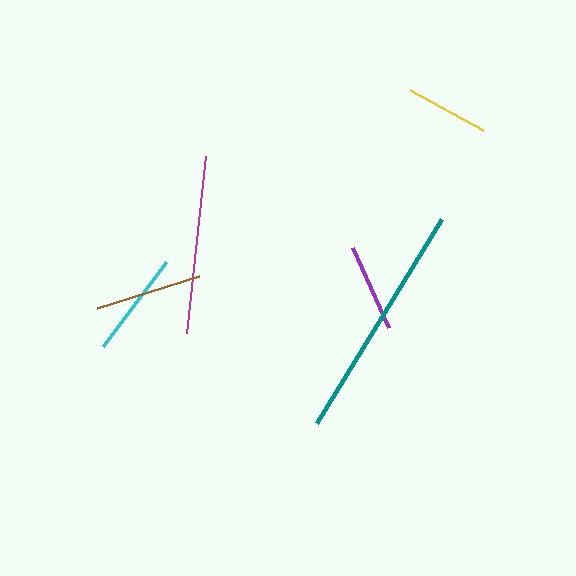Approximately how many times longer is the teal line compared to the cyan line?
The teal line is approximately 2.3 times the length of the cyan line.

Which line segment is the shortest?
The yellow line is the shortest at approximately 83 pixels.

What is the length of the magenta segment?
The magenta segment is approximately 178 pixels long.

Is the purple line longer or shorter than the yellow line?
The purple line is longer than the yellow line.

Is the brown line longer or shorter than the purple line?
The brown line is longer than the purple line.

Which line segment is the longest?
The teal line is the longest at approximately 240 pixels.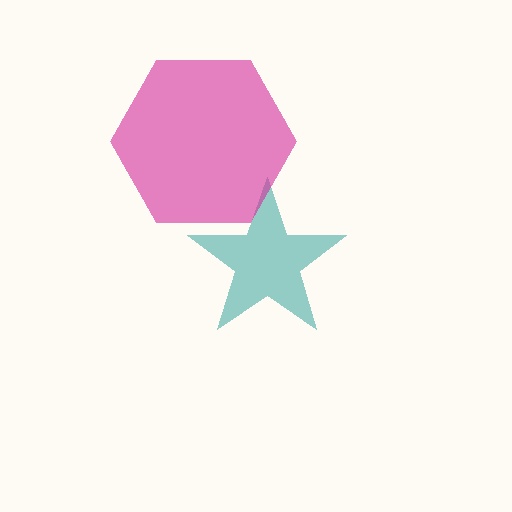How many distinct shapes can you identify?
There are 2 distinct shapes: a teal star, a magenta hexagon.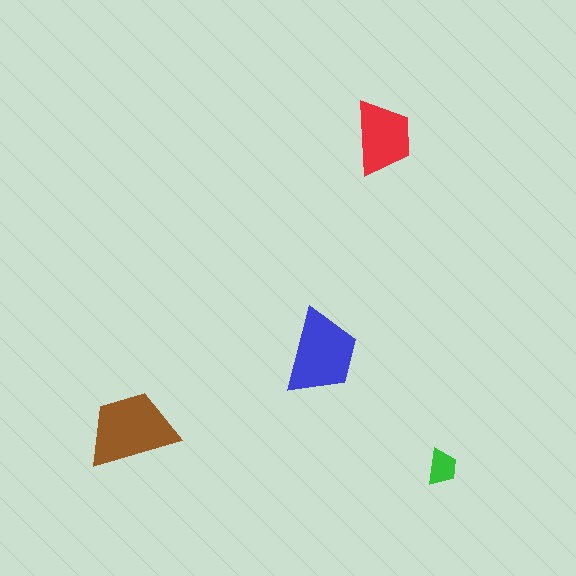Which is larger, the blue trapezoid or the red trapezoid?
The blue one.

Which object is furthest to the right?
The green trapezoid is rightmost.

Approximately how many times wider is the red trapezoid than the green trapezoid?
About 2 times wider.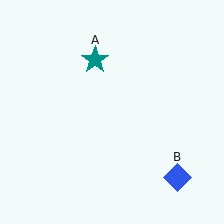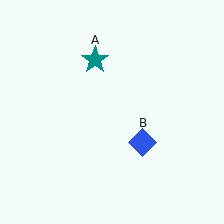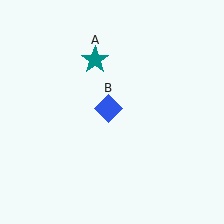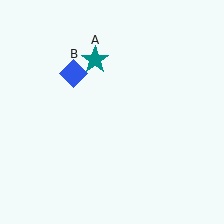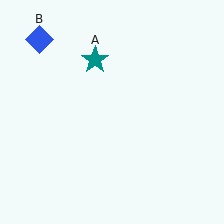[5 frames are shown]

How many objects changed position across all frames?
1 object changed position: blue diamond (object B).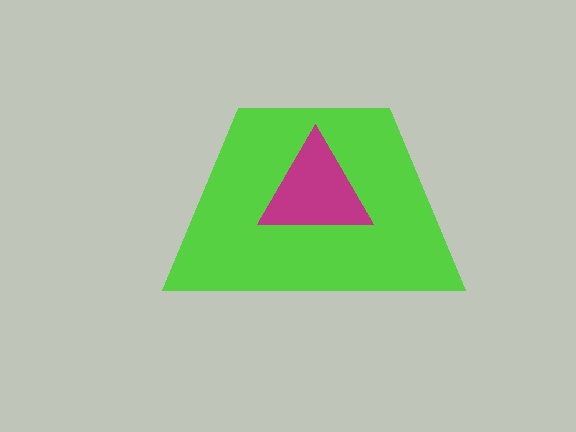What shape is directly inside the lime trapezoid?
The magenta triangle.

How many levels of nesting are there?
2.